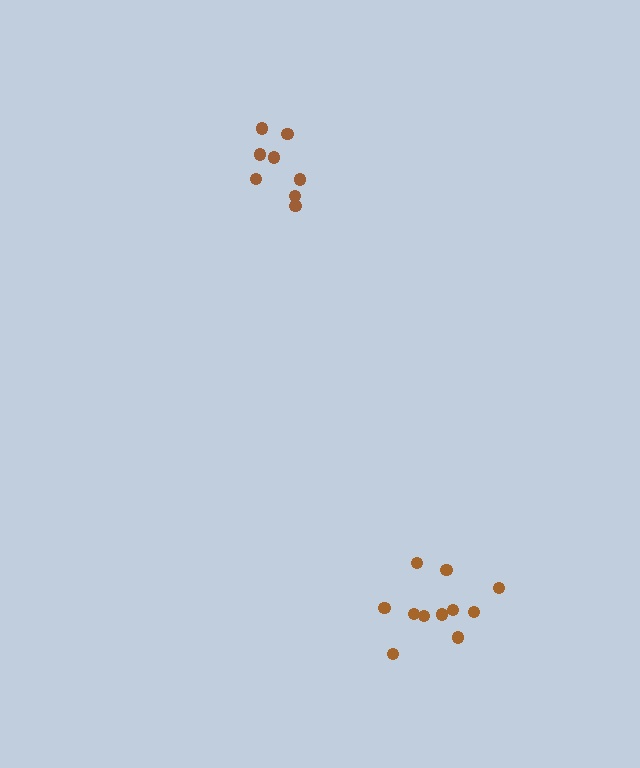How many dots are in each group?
Group 1: 8 dots, Group 2: 11 dots (19 total).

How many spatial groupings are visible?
There are 2 spatial groupings.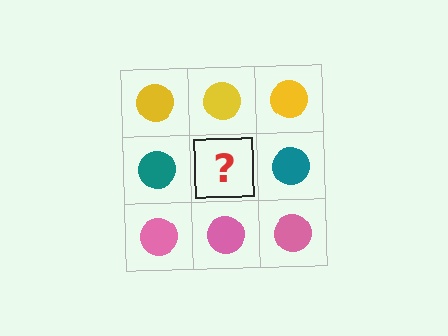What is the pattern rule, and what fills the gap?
The rule is that each row has a consistent color. The gap should be filled with a teal circle.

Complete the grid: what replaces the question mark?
The question mark should be replaced with a teal circle.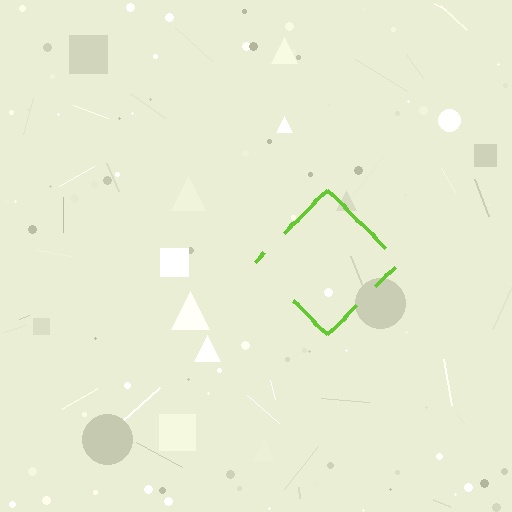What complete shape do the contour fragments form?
The contour fragments form a diamond.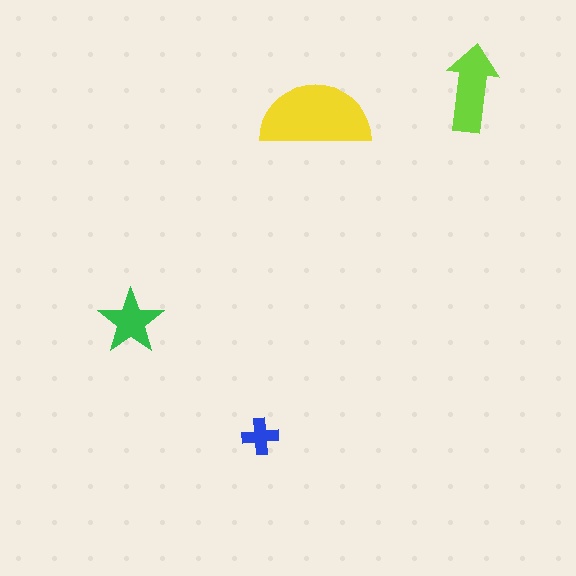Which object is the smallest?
The blue cross.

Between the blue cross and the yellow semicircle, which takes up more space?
The yellow semicircle.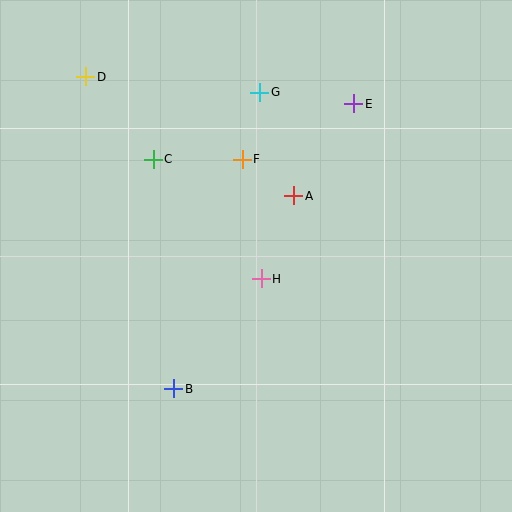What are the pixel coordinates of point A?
Point A is at (294, 196).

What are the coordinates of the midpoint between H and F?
The midpoint between H and F is at (252, 219).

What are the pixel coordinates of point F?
Point F is at (242, 159).